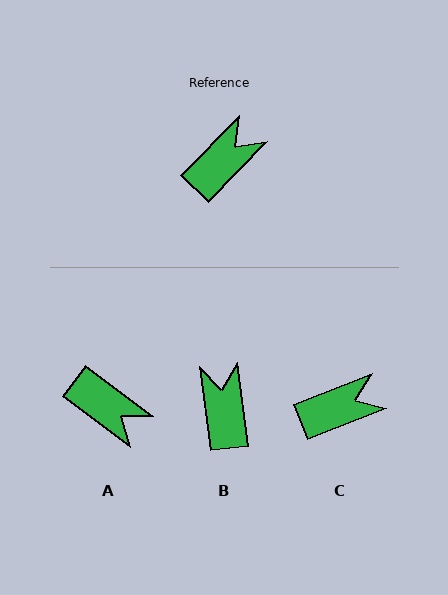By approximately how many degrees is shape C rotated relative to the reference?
Approximately 24 degrees clockwise.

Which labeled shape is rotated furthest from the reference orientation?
A, about 82 degrees away.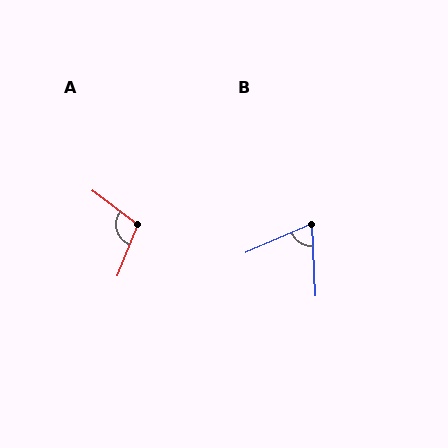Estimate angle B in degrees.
Approximately 69 degrees.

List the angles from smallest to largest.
B (69°), A (106°).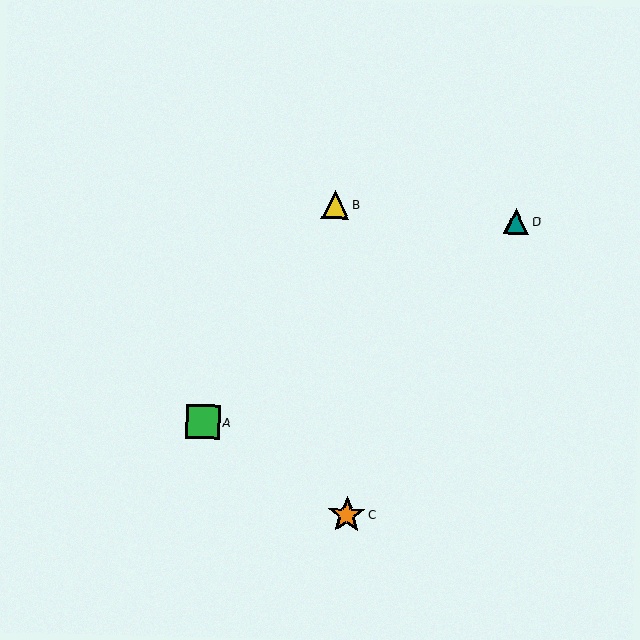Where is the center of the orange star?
The center of the orange star is at (347, 515).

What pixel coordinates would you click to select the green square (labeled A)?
Click at (203, 422) to select the green square A.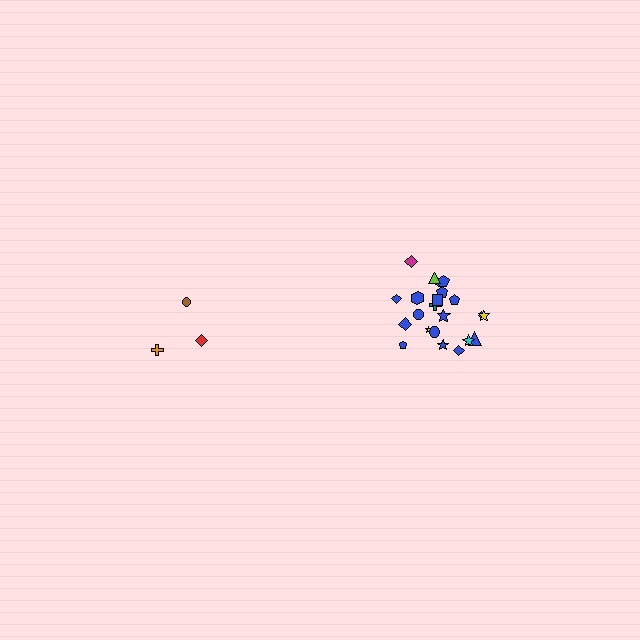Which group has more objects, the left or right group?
The right group.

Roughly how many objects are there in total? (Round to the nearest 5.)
Roughly 25 objects in total.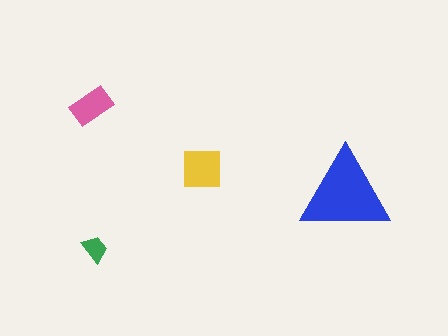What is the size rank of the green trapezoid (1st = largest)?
4th.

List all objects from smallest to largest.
The green trapezoid, the pink rectangle, the yellow square, the blue triangle.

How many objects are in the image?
There are 4 objects in the image.